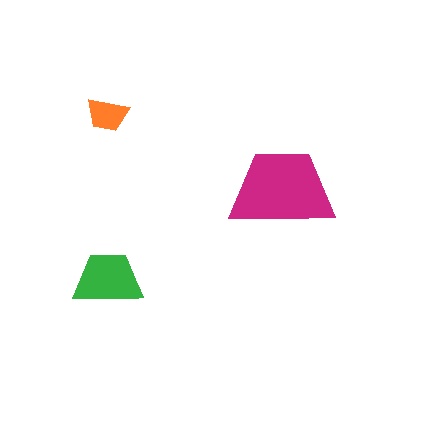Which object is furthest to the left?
The orange trapezoid is leftmost.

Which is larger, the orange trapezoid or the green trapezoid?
The green one.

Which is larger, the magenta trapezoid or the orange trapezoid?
The magenta one.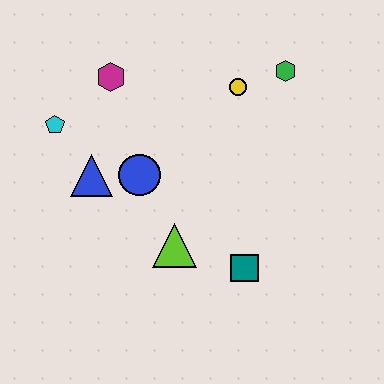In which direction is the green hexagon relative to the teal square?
The green hexagon is above the teal square.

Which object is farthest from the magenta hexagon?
The teal square is farthest from the magenta hexagon.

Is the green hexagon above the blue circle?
Yes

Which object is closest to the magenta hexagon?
The cyan pentagon is closest to the magenta hexagon.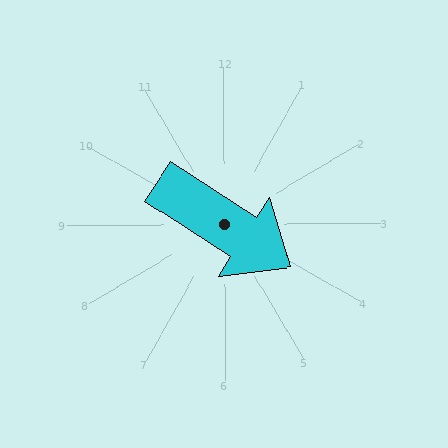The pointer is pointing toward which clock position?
Roughly 4 o'clock.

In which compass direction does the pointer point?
Southeast.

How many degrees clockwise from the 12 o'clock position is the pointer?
Approximately 123 degrees.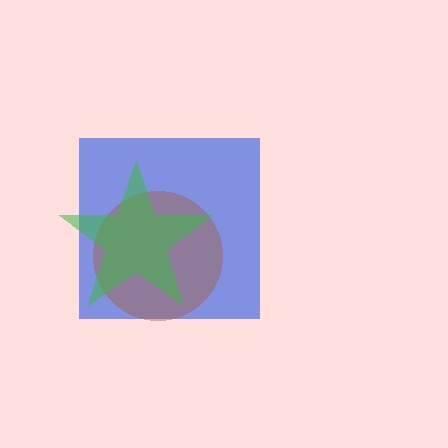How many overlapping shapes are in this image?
There are 3 overlapping shapes in the image.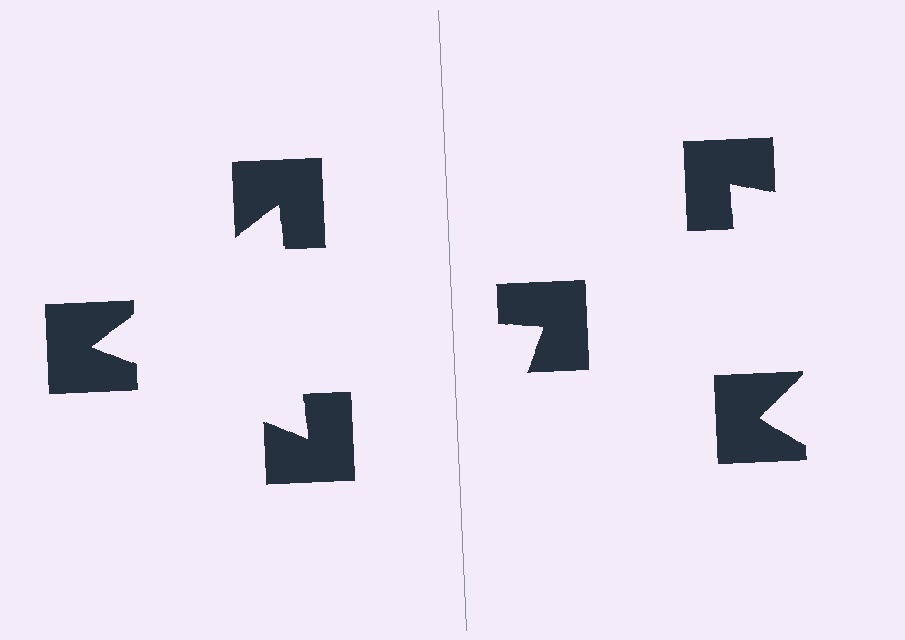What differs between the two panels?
The notched squares are positioned identically on both sides; only the wedge orientations differ. On the left they align to a triangle; on the right they are misaligned.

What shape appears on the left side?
An illusory triangle.